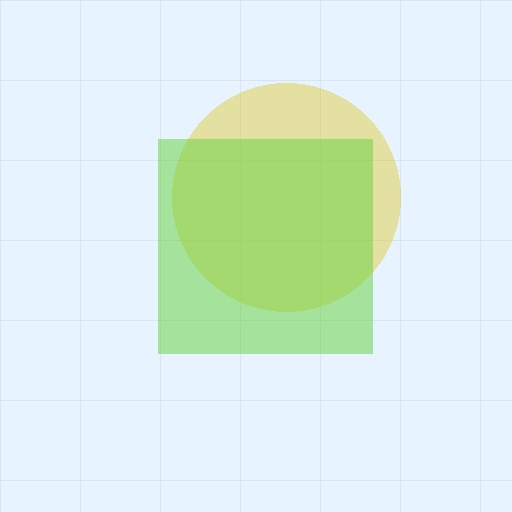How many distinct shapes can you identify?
There are 2 distinct shapes: a yellow circle, a lime square.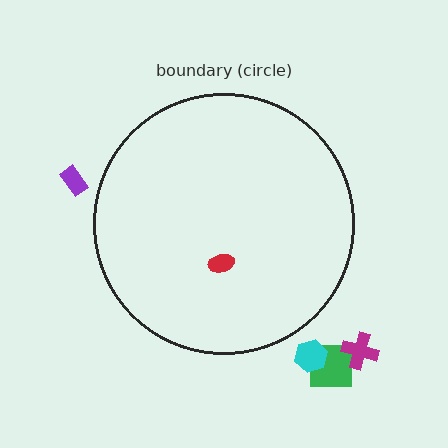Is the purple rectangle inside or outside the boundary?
Outside.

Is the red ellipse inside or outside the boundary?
Inside.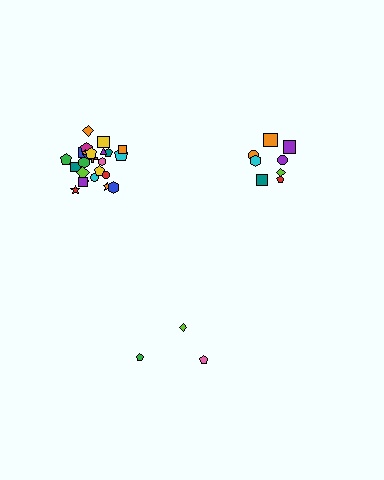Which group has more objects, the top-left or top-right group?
The top-left group.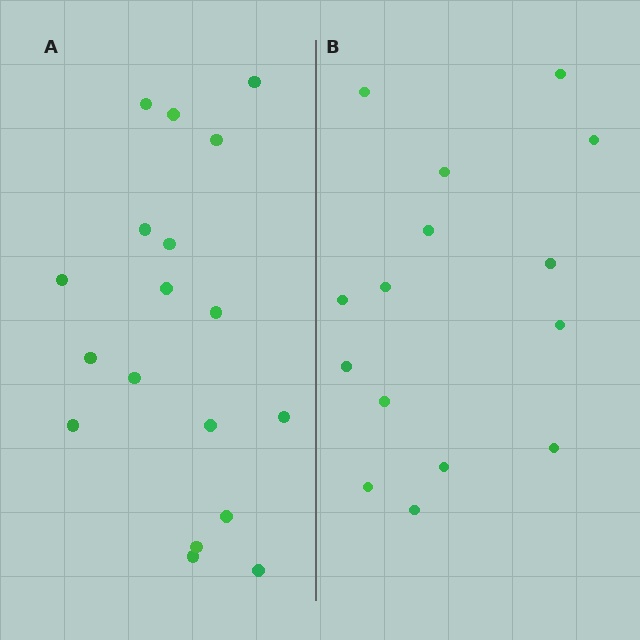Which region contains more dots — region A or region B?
Region A (the left region) has more dots.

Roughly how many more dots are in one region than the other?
Region A has just a few more — roughly 2 or 3 more dots than region B.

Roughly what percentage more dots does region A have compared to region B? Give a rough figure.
About 20% more.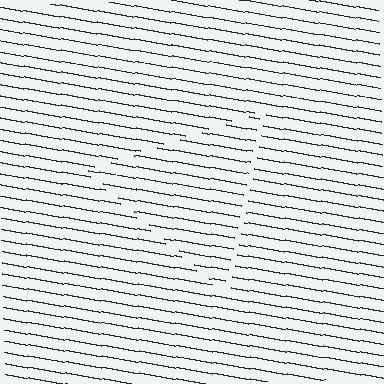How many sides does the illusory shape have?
3 sides — the line-ends trace a triangle.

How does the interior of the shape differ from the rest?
The interior of the shape contains the same grating, shifted by half a period — the contour is defined by the phase discontinuity where line-ends from the inner and outer gratings abut.